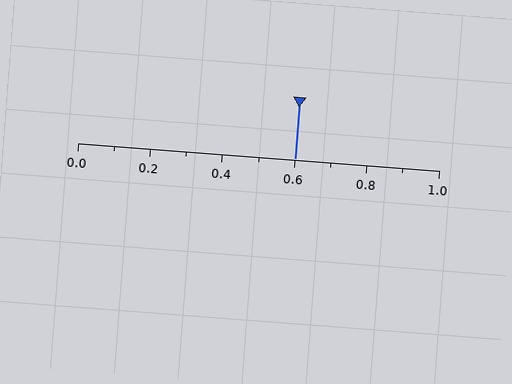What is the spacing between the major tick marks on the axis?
The major ticks are spaced 0.2 apart.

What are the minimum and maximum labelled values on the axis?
The axis runs from 0.0 to 1.0.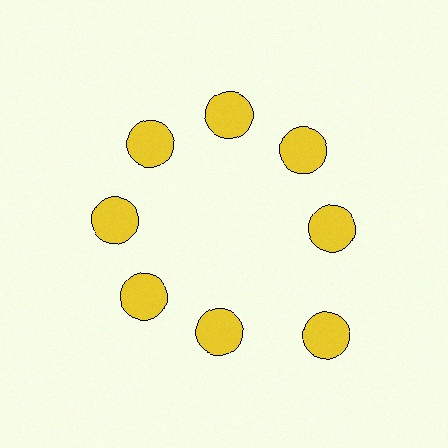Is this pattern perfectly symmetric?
No. The 8 yellow circles are arranged in a ring, but one element near the 4 o'clock position is pushed outward from the center, breaking the 8-fold rotational symmetry.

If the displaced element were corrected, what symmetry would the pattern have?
It would have 8-fold rotational symmetry — the pattern would map onto itself every 45 degrees.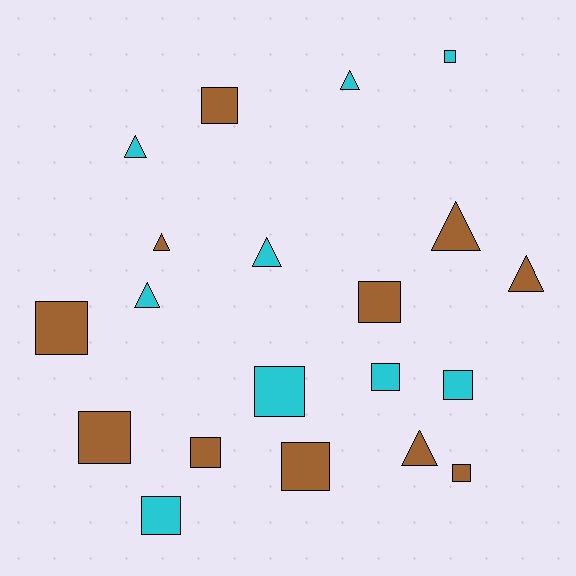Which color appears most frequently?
Brown, with 11 objects.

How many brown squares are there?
There are 7 brown squares.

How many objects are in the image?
There are 20 objects.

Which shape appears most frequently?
Square, with 12 objects.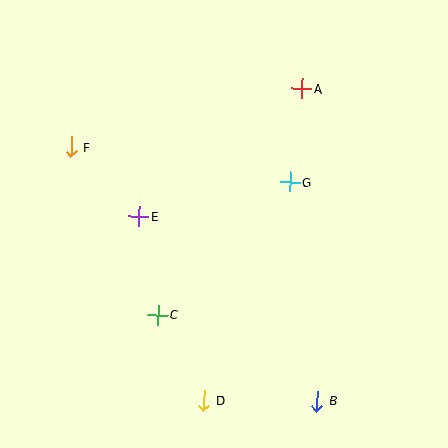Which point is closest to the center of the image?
Point G at (290, 182) is closest to the center.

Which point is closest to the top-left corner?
Point F is closest to the top-left corner.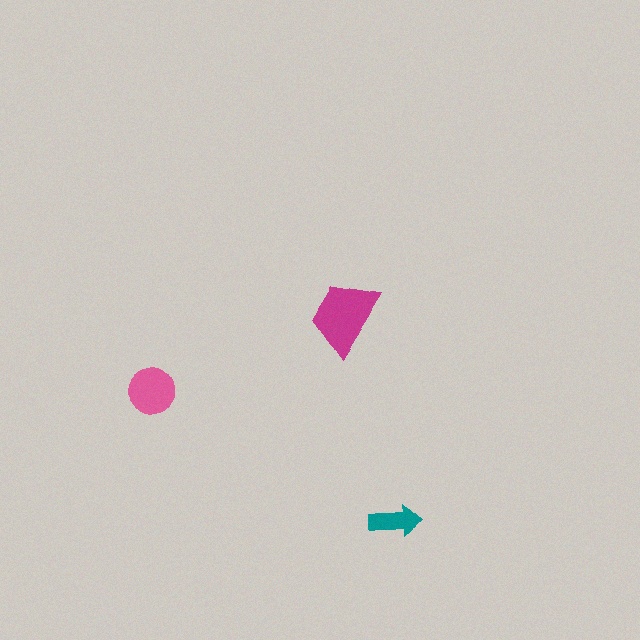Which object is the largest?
The magenta trapezoid.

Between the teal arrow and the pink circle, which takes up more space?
The pink circle.